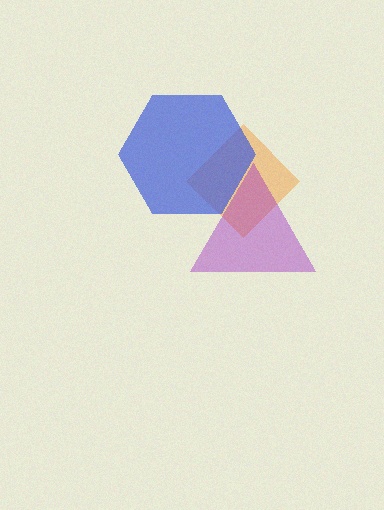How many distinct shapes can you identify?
There are 3 distinct shapes: an orange diamond, a purple triangle, a blue hexagon.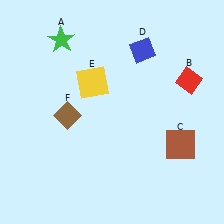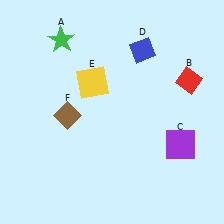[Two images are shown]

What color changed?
The square (C) changed from brown in Image 1 to purple in Image 2.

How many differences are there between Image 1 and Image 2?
There is 1 difference between the two images.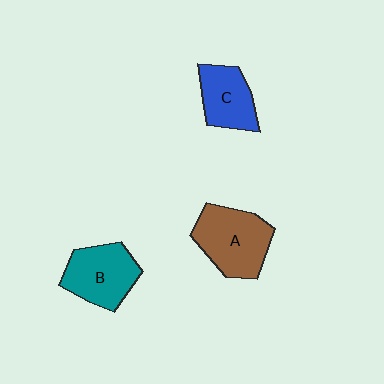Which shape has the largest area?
Shape A (brown).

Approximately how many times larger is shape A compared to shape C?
Approximately 1.4 times.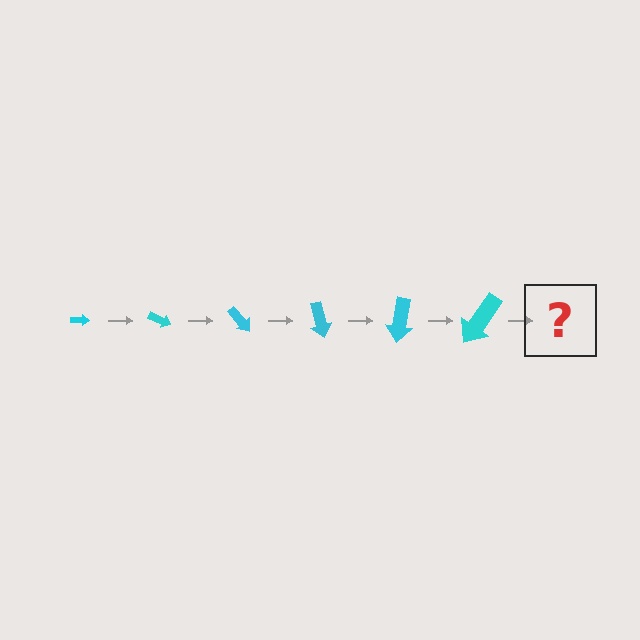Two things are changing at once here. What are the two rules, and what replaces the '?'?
The two rules are that the arrow grows larger each step and it rotates 25 degrees each step. The '?' should be an arrow, larger than the previous one and rotated 150 degrees from the start.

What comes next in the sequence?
The next element should be an arrow, larger than the previous one and rotated 150 degrees from the start.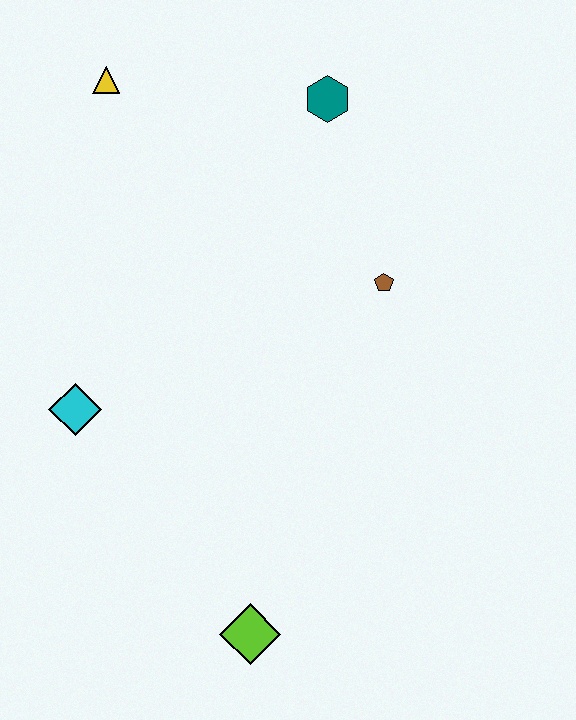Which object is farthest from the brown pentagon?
The lime diamond is farthest from the brown pentagon.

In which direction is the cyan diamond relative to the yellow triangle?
The cyan diamond is below the yellow triangle.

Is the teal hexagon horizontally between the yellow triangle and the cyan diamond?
No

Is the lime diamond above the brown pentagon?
No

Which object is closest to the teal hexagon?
The brown pentagon is closest to the teal hexagon.